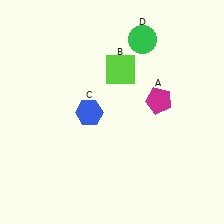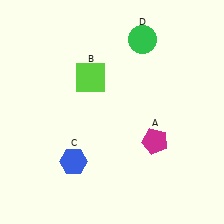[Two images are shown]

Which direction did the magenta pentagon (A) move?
The magenta pentagon (A) moved down.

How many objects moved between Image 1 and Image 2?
3 objects moved between the two images.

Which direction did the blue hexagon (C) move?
The blue hexagon (C) moved down.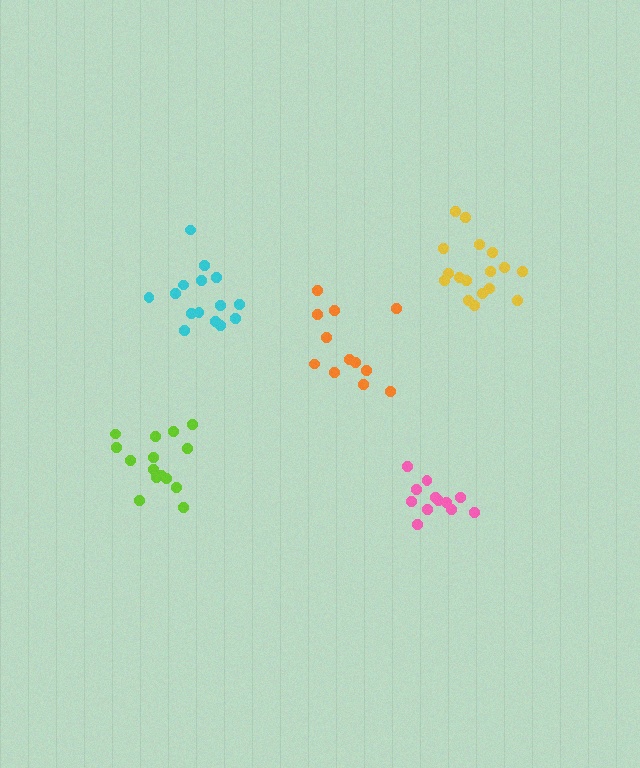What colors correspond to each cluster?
The clusters are colored: lime, pink, yellow, orange, cyan.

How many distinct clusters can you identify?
There are 5 distinct clusters.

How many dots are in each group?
Group 1: 15 dots, Group 2: 12 dots, Group 3: 17 dots, Group 4: 12 dots, Group 5: 15 dots (71 total).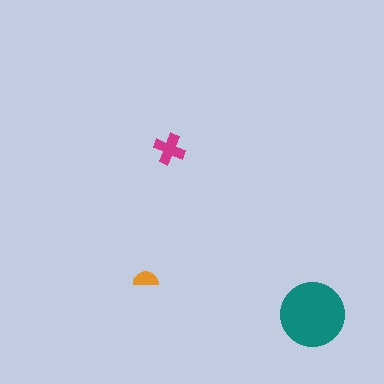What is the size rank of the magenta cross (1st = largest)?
2nd.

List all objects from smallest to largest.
The orange semicircle, the magenta cross, the teal circle.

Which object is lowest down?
The teal circle is bottommost.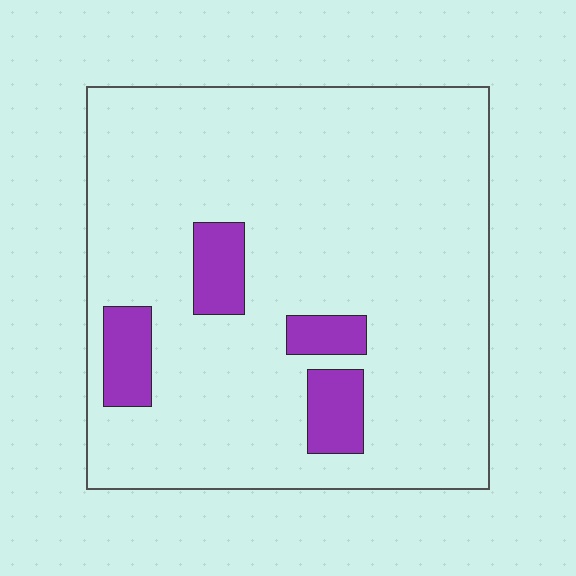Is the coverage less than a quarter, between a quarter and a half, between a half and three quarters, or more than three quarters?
Less than a quarter.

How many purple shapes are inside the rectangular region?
4.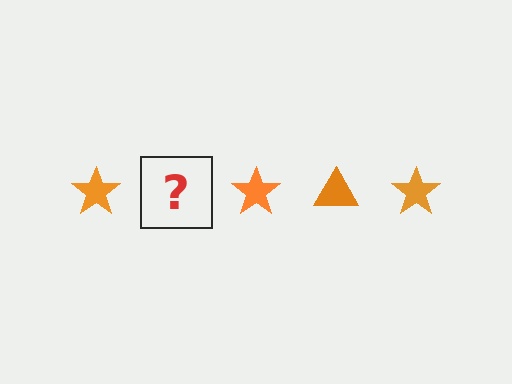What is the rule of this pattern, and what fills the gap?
The rule is that the pattern cycles through star, triangle shapes in orange. The gap should be filled with an orange triangle.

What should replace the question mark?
The question mark should be replaced with an orange triangle.